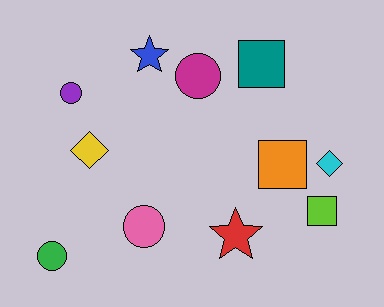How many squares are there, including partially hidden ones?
There are 3 squares.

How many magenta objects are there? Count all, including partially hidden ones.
There is 1 magenta object.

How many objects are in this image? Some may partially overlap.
There are 11 objects.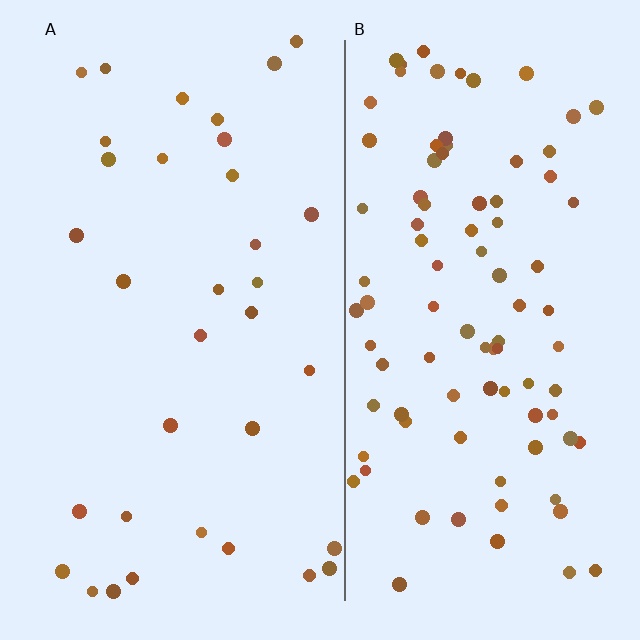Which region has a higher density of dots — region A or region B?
B (the right).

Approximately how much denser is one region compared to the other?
Approximately 2.7× — region B over region A.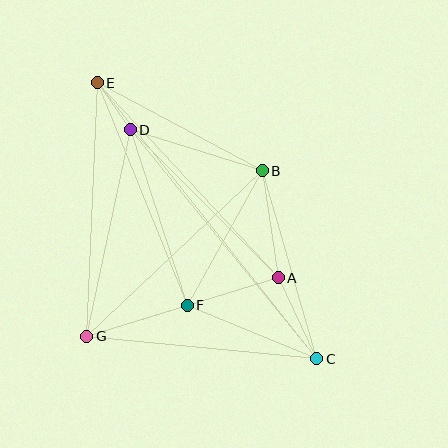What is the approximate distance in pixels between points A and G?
The distance between A and G is approximately 200 pixels.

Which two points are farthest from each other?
Points C and E are farthest from each other.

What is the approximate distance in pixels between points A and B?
The distance between A and B is approximately 108 pixels.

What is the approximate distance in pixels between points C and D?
The distance between C and D is approximately 295 pixels.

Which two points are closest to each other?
Points D and E are closest to each other.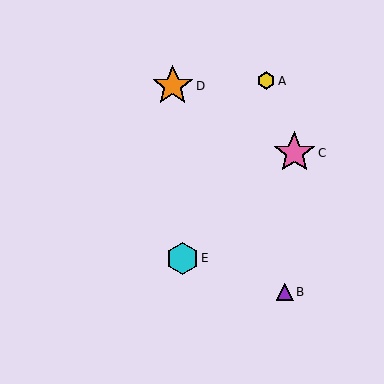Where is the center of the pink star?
The center of the pink star is at (294, 153).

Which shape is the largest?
The pink star (labeled C) is the largest.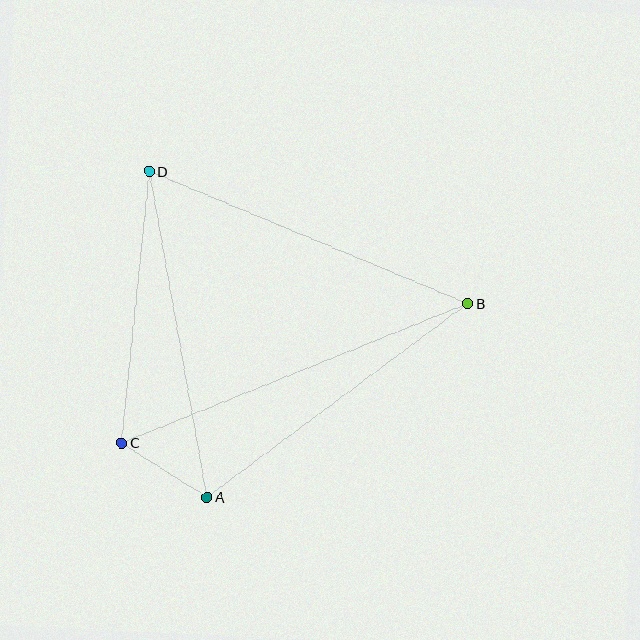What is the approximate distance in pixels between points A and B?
The distance between A and B is approximately 324 pixels.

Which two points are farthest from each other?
Points B and C are farthest from each other.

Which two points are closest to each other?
Points A and C are closest to each other.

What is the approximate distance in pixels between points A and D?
The distance between A and D is approximately 331 pixels.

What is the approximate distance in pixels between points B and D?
The distance between B and D is approximately 345 pixels.